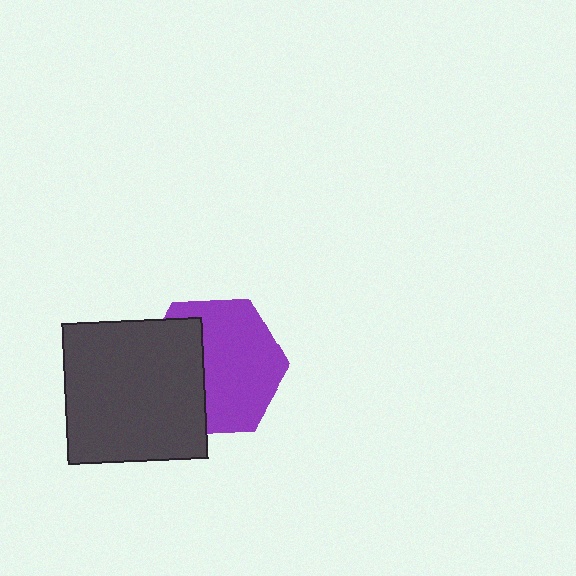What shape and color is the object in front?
The object in front is a dark gray square.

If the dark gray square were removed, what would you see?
You would see the complete purple hexagon.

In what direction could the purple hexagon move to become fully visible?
The purple hexagon could move right. That would shift it out from behind the dark gray square entirely.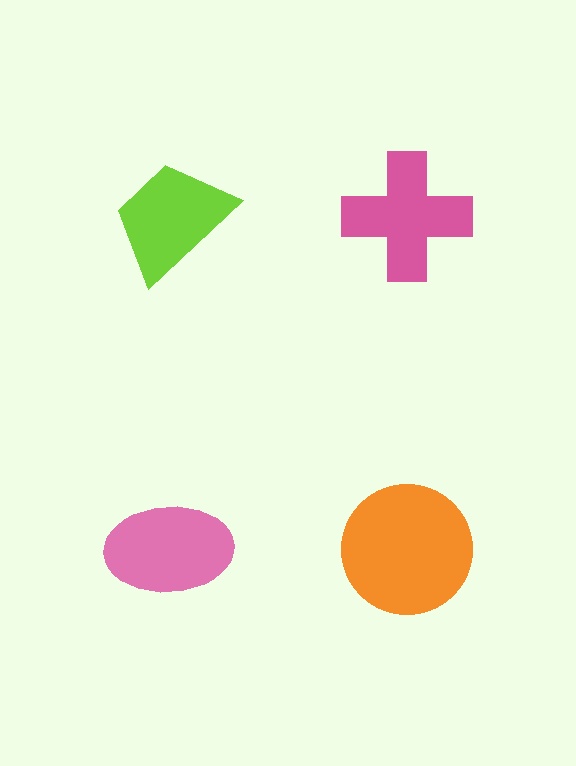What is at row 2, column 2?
An orange circle.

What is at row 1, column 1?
A lime trapezoid.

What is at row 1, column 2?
A pink cross.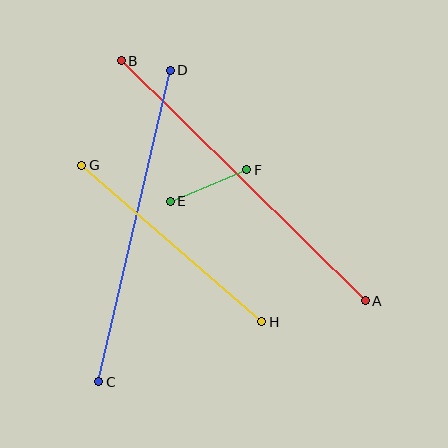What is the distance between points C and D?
The distance is approximately 320 pixels.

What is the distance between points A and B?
The distance is approximately 342 pixels.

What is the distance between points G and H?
The distance is approximately 238 pixels.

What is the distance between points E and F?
The distance is approximately 82 pixels.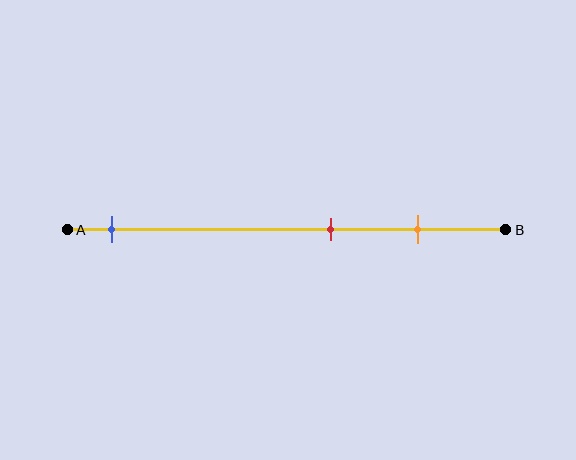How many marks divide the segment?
There are 3 marks dividing the segment.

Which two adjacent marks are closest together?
The red and orange marks are the closest adjacent pair.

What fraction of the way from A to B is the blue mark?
The blue mark is approximately 10% (0.1) of the way from A to B.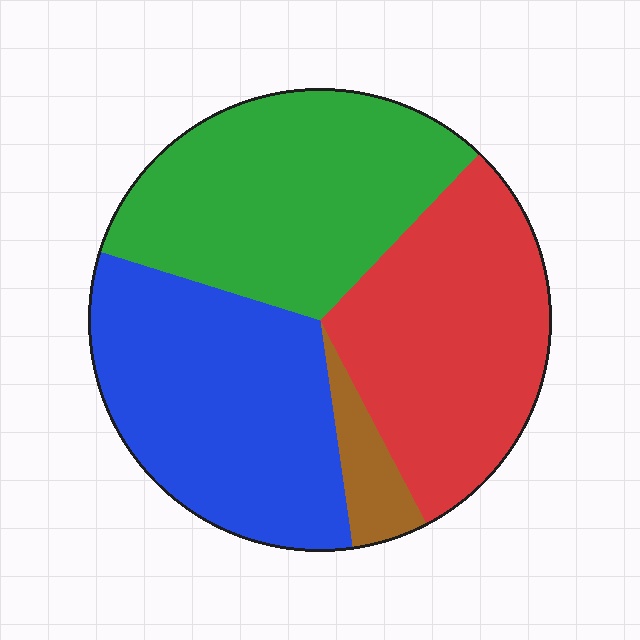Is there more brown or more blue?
Blue.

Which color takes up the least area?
Brown, at roughly 5%.